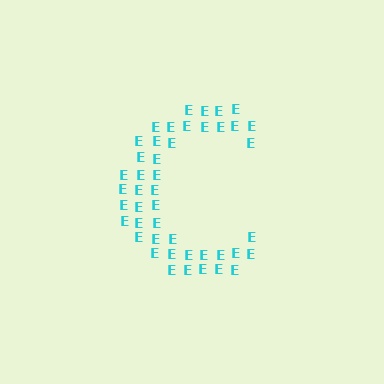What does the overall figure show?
The overall figure shows the letter C.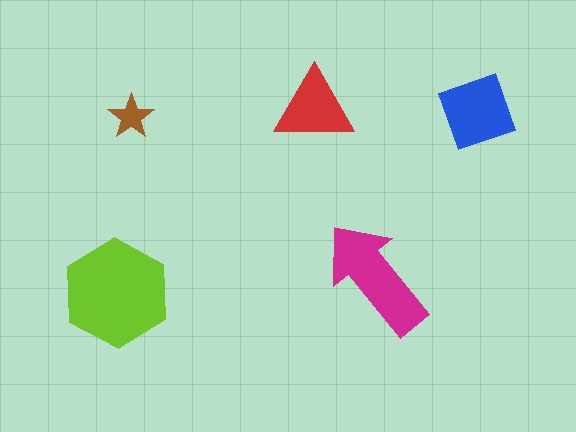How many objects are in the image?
There are 5 objects in the image.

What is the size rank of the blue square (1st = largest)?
3rd.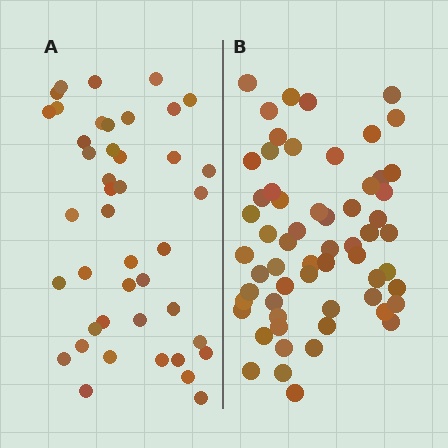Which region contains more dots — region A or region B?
Region B (the right region) has more dots.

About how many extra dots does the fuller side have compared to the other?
Region B has approximately 15 more dots than region A.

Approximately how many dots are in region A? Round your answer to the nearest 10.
About 40 dots. (The exact count is 43, which rounds to 40.)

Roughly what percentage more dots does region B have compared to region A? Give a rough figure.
About 40% more.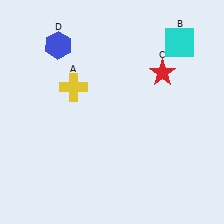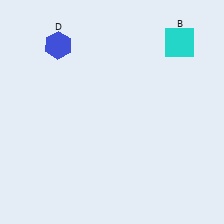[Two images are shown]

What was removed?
The yellow cross (A), the red star (C) were removed in Image 2.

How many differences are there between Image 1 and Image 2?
There are 2 differences between the two images.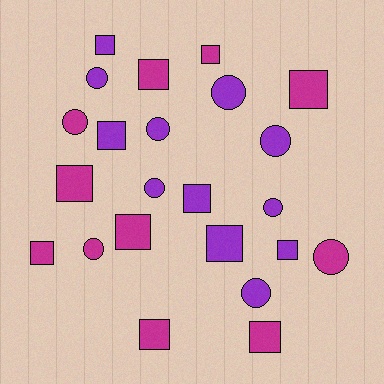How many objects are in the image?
There are 23 objects.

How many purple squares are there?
There are 5 purple squares.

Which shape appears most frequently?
Square, with 13 objects.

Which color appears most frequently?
Purple, with 12 objects.